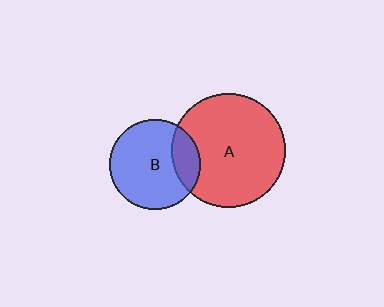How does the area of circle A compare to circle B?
Approximately 1.6 times.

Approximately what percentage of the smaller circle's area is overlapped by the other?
Approximately 20%.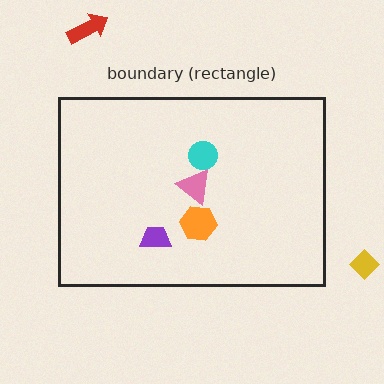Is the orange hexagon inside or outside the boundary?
Inside.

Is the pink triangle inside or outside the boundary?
Inside.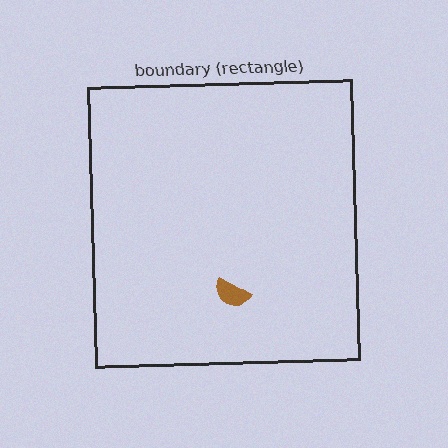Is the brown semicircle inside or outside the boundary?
Inside.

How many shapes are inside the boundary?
1 inside, 0 outside.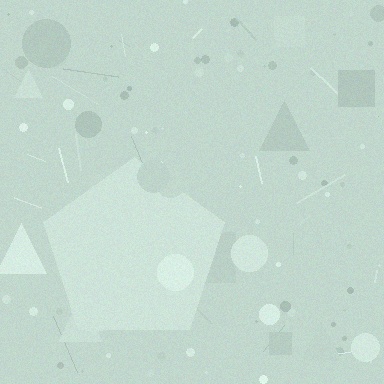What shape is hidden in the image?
A pentagon is hidden in the image.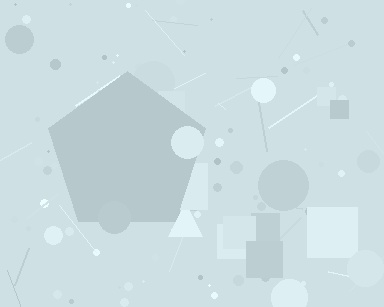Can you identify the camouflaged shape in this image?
The camouflaged shape is a pentagon.